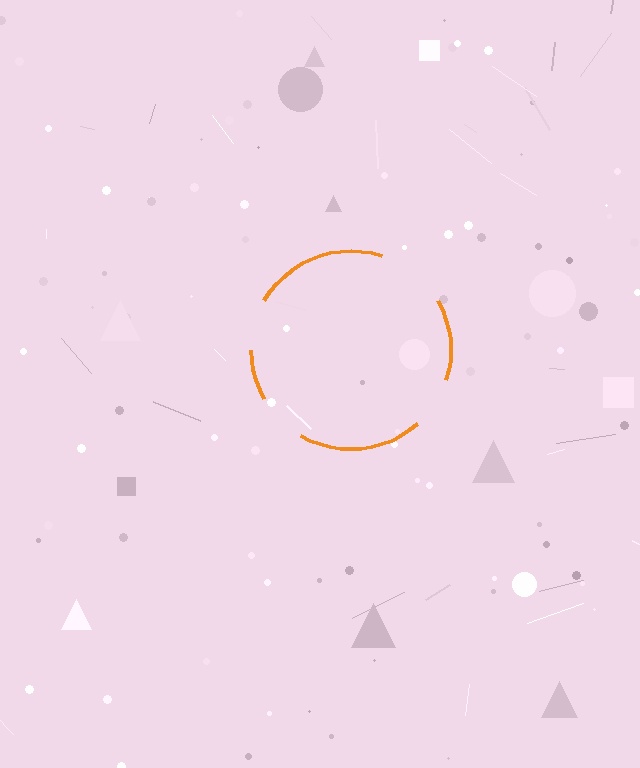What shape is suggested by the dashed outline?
The dashed outline suggests a circle.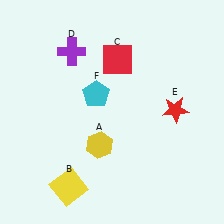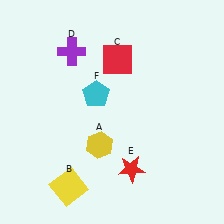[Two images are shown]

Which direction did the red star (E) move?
The red star (E) moved down.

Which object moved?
The red star (E) moved down.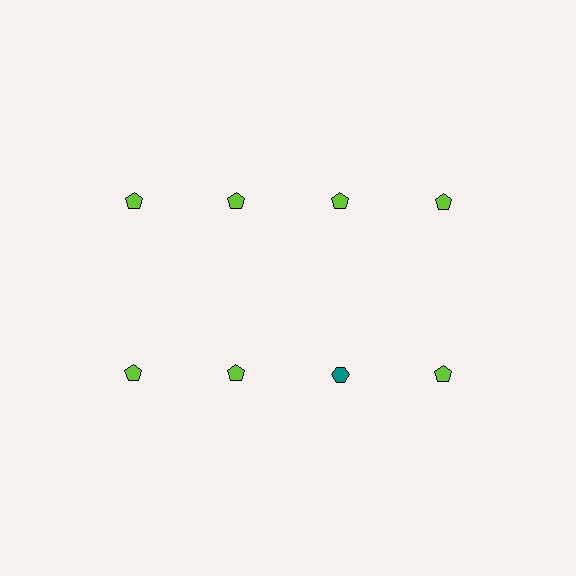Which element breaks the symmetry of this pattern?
The teal hexagon in the second row, center column breaks the symmetry. All other shapes are lime pentagons.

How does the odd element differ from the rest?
It differs in both color (teal instead of lime) and shape (hexagon instead of pentagon).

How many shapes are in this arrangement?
There are 8 shapes arranged in a grid pattern.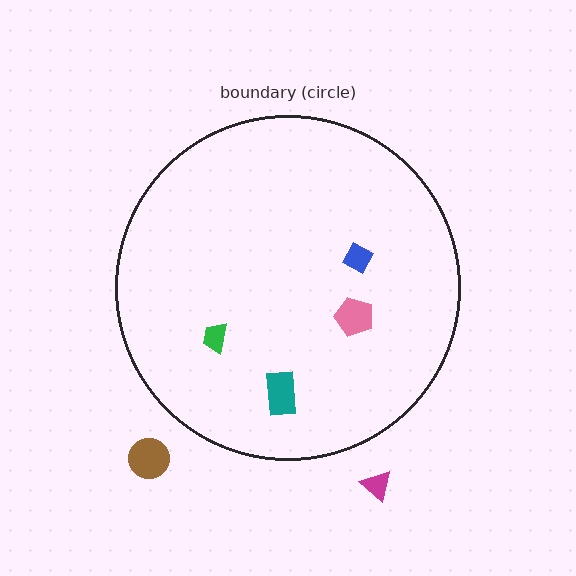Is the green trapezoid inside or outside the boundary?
Inside.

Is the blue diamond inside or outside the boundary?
Inside.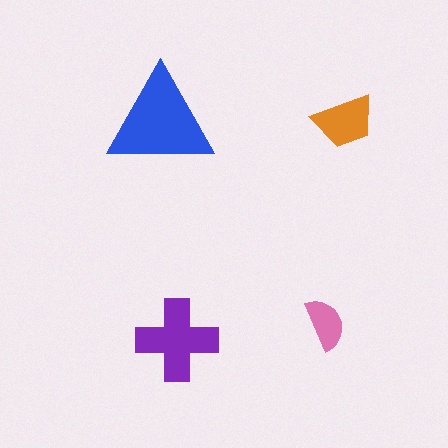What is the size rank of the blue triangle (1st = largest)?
1st.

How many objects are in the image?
There are 4 objects in the image.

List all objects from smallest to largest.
The pink semicircle, the orange trapezoid, the purple cross, the blue triangle.